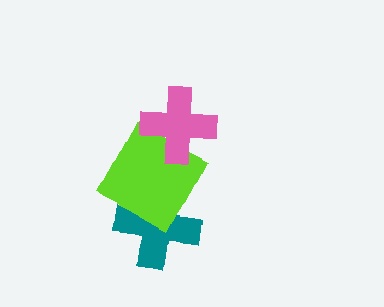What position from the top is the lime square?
The lime square is 2nd from the top.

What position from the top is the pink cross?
The pink cross is 1st from the top.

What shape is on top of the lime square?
The pink cross is on top of the lime square.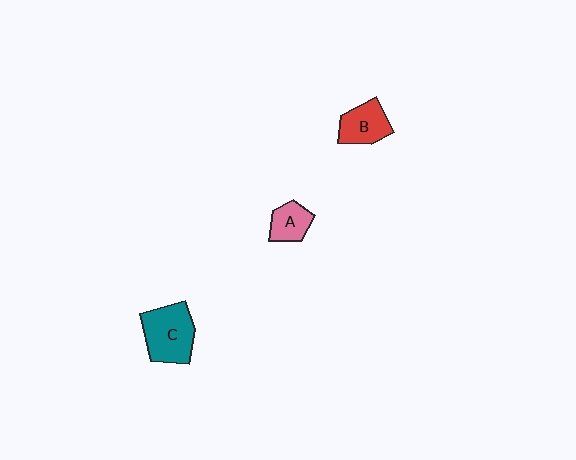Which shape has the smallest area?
Shape A (pink).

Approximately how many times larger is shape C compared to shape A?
Approximately 1.9 times.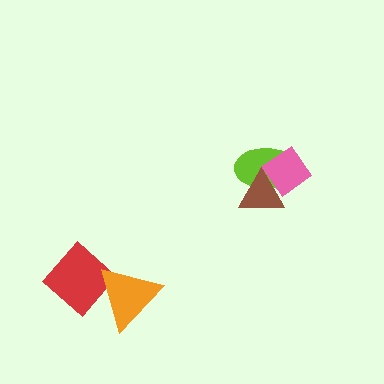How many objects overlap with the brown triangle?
2 objects overlap with the brown triangle.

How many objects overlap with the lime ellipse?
2 objects overlap with the lime ellipse.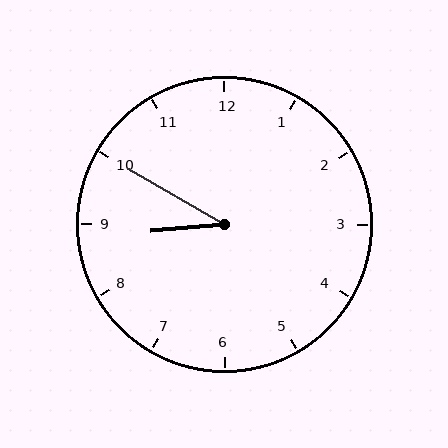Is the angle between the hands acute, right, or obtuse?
It is acute.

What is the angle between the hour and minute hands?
Approximately 35 degrees.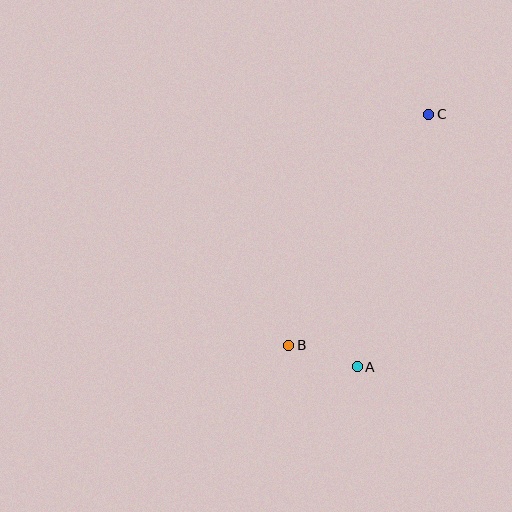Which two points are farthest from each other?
Points B and C are farthest from each other.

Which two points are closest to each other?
Points A and B are closest to each other.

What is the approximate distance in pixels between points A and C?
The distance between A and C is approximately 262 pixels.